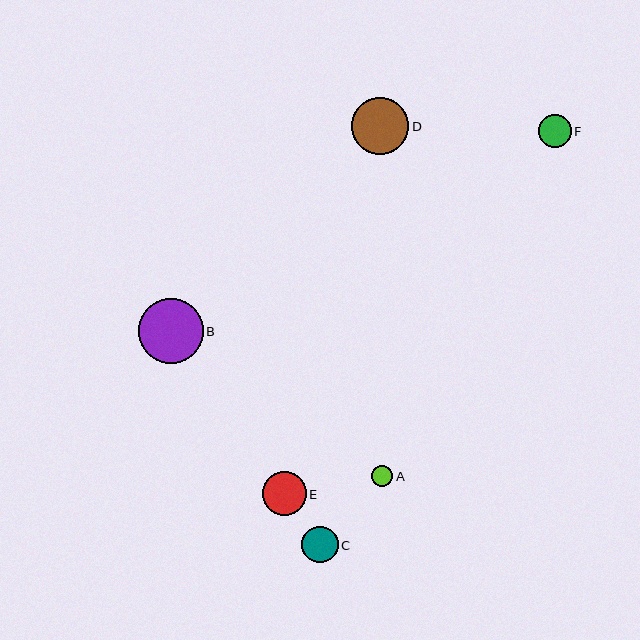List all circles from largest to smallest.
From largest to smallest: B, D, E, C, F, A.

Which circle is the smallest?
Circle A is the smallest with a size of approximately 21 pixels.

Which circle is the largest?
Circle B is the largest with a size of approximately 65 pixels.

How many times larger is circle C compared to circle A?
Circle C is approximately 1.7 times the size of circle A.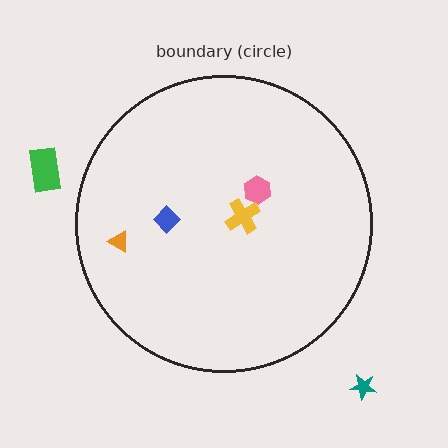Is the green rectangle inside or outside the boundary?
Outside.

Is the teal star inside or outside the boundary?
Outside.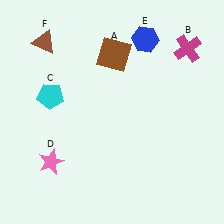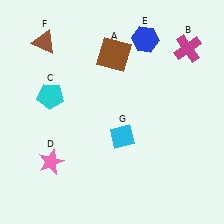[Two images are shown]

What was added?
A cyan diamond (G) was added in Image 2.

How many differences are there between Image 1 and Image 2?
There is 1 difference between the two images.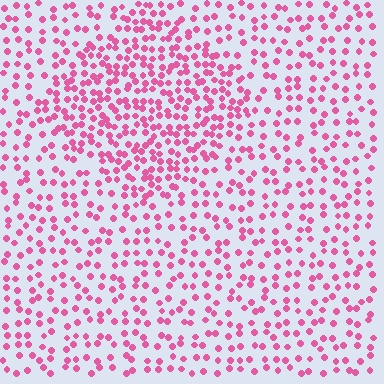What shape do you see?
I see a diamond.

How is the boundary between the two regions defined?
The boundary is defined by a change in element density (approximately 1.8x ratio). All elements are the same color, size, and shape.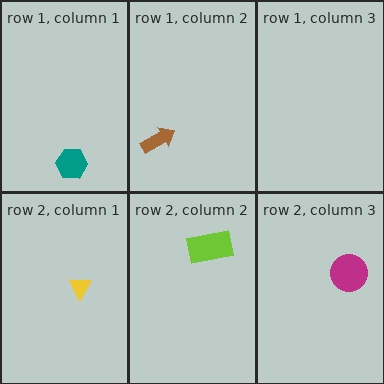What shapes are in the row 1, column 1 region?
The teal hexagon.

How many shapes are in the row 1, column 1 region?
1.